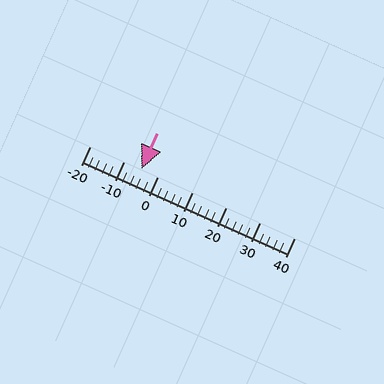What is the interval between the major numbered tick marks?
The major tick marks are spaced 10 units apart.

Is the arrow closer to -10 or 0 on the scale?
The arrow is closer to 0.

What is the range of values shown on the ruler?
The ruler shows values from -20 to 40.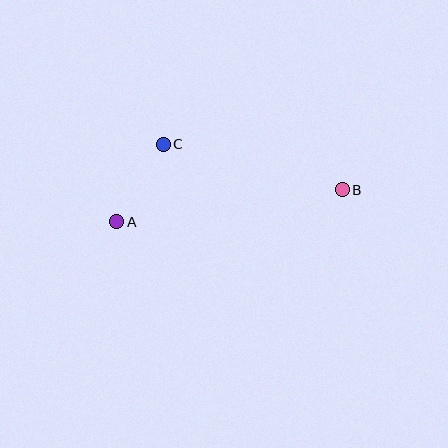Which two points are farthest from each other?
Points A and B are farthest from each other.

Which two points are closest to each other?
Points A and C are closest to each other.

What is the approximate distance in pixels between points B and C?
The distance between B and C is approximately 185 pixels.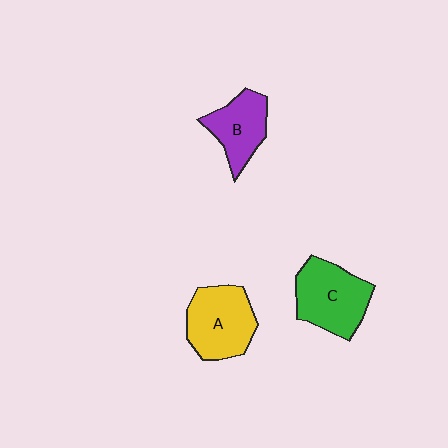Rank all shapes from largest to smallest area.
From largest to smallest: C (green), A (yellow), B (purple).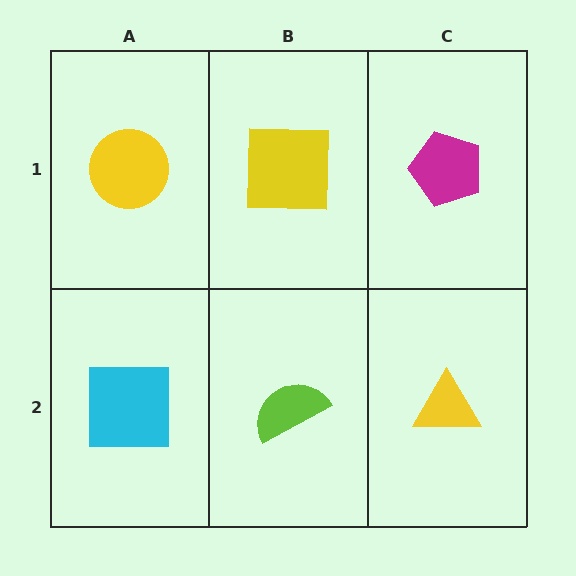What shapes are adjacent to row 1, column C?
A yellow triangle (row 2, column C), a yellow square (row 1, column B).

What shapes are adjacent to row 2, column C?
A magenta pentagon (row 1, column C), a lime semicircle (row 2, column B).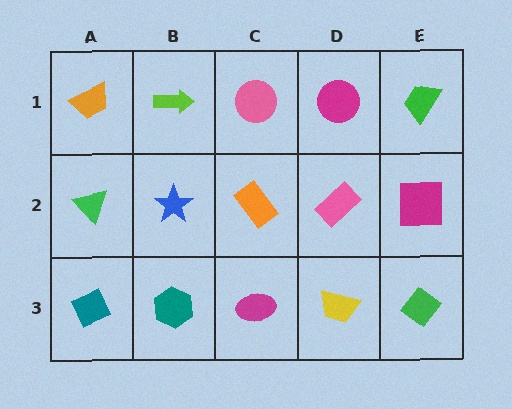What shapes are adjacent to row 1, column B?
A blue star (row 2, column B), an orange trapezoid (row 1, column A), a pink circle (row 1, column C).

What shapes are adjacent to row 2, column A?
An orange trapezoid (row 1, column A), a teal diamond (row 3, column A), a blue star (row 2, column B).